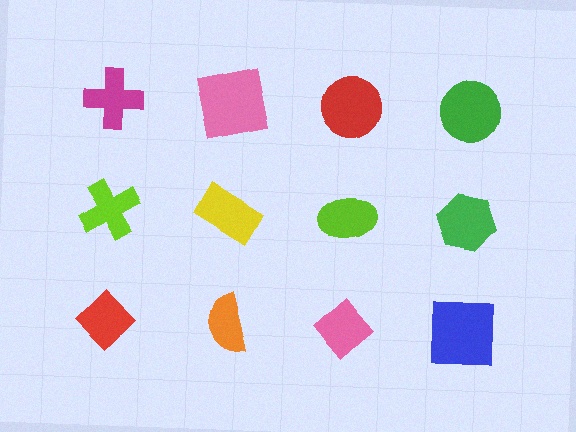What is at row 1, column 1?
A magenta cross.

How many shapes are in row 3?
4 shapes.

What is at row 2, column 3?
A lime ellipse.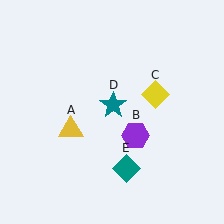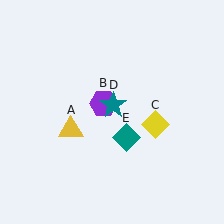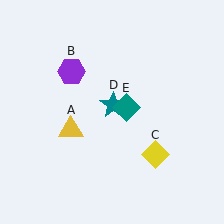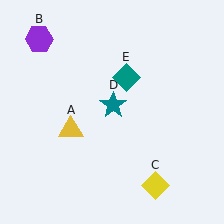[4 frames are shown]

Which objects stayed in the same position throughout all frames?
Yellow triangle (object A) and teal star (object D) remained stationary.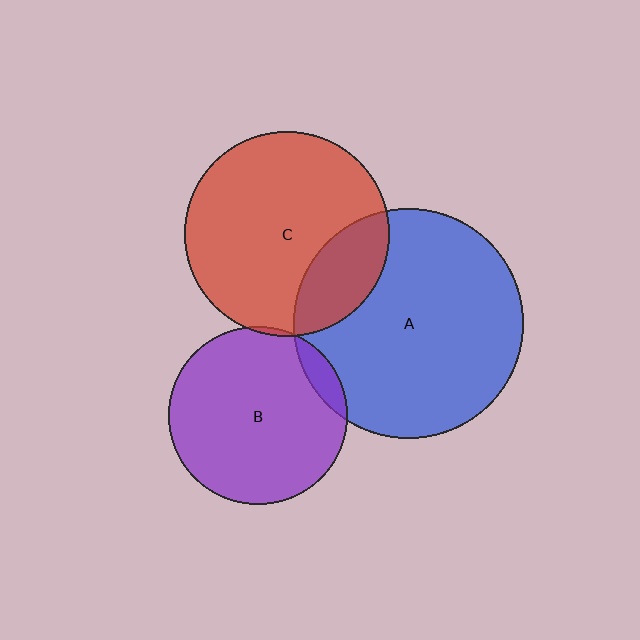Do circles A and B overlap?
Yes.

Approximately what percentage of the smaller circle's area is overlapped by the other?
Approximately 10%.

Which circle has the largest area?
Circle A (blue).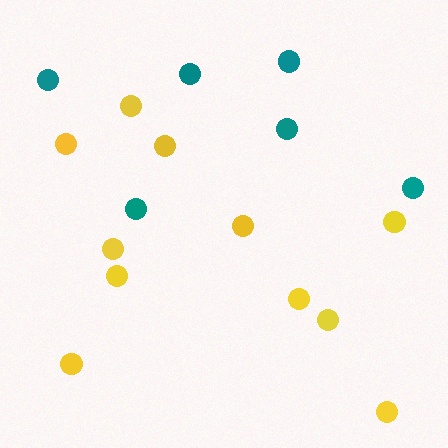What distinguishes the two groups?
There are 2 groups: one group of yellow circles (11) and one group of teal circles (6).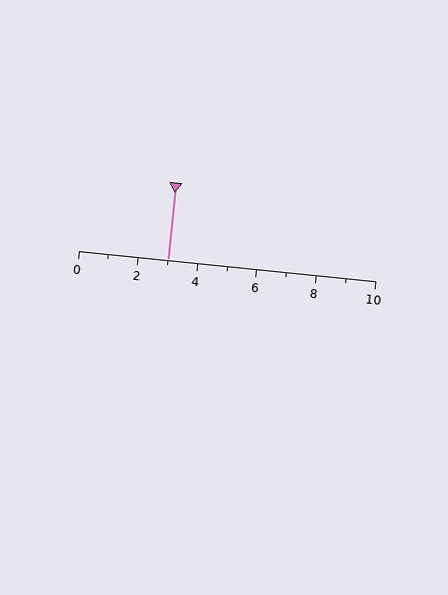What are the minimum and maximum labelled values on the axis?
The axis runs from 0 to 10.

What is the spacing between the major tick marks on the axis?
The major ticks are spaced 2 apart.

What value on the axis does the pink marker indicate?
The marker indicates approximately 3.